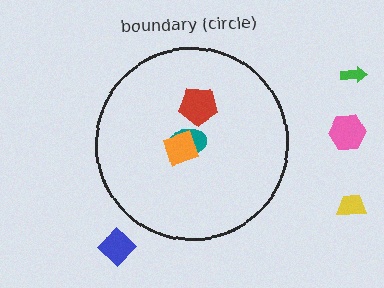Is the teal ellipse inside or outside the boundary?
Inside.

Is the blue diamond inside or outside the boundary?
Outside.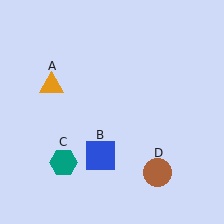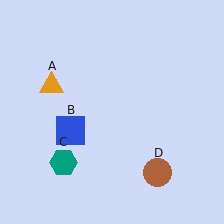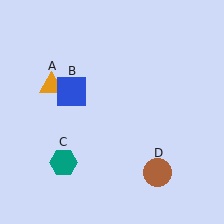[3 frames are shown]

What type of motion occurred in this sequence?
The blue square (object B) rotated clockwise around the center of the scene.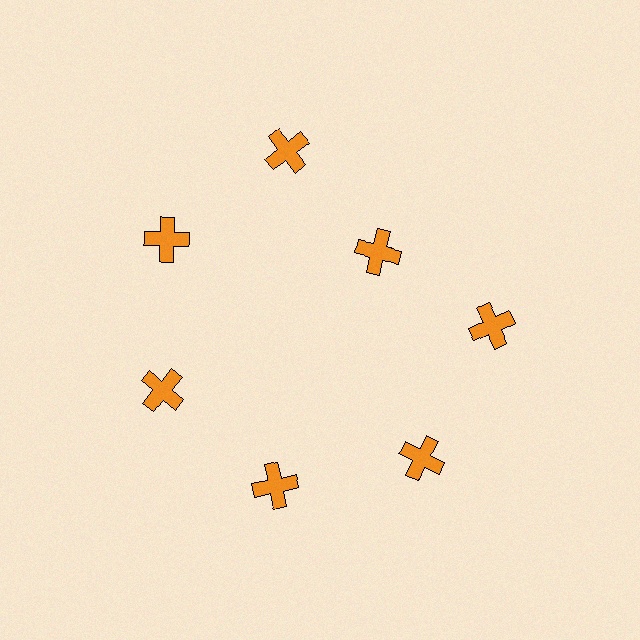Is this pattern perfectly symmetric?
No. The 7 orange crosses are arranged in a ring, but one element near the 1 o'clock position is pulled inward toward the center, breaking the 7-fold rotational symmetry.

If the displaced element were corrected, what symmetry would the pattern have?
It would have 7-fold rotational symmetry — the pattern would map onto itself every 51 degrees.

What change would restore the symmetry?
The symmetry would be restored by moving it outward, back onto the ring so that all 7 crosses sit at equal angles and equal distance from the center.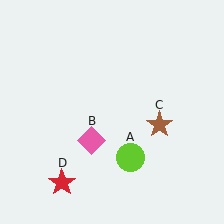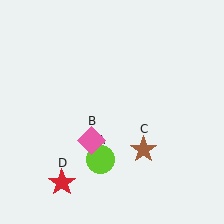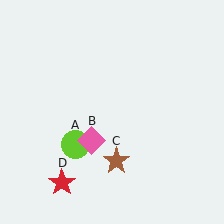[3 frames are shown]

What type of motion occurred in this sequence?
The lime circle (object A), brown star (object C) rotated clockwise around the center of the scene.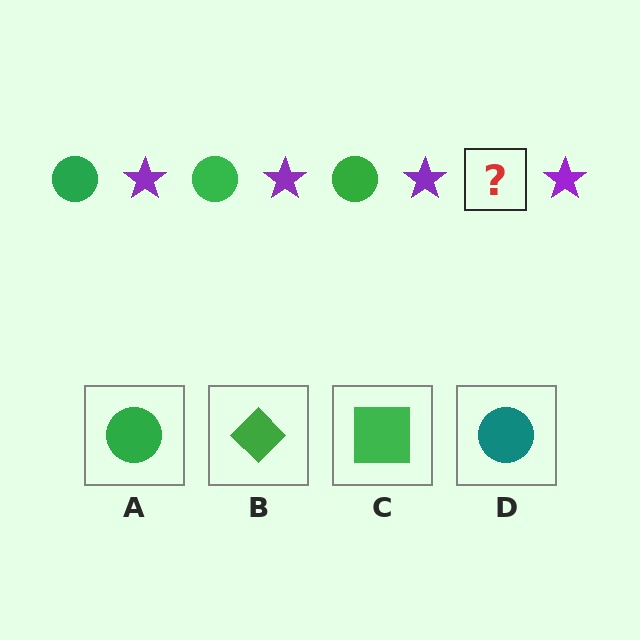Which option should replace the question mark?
Option A.